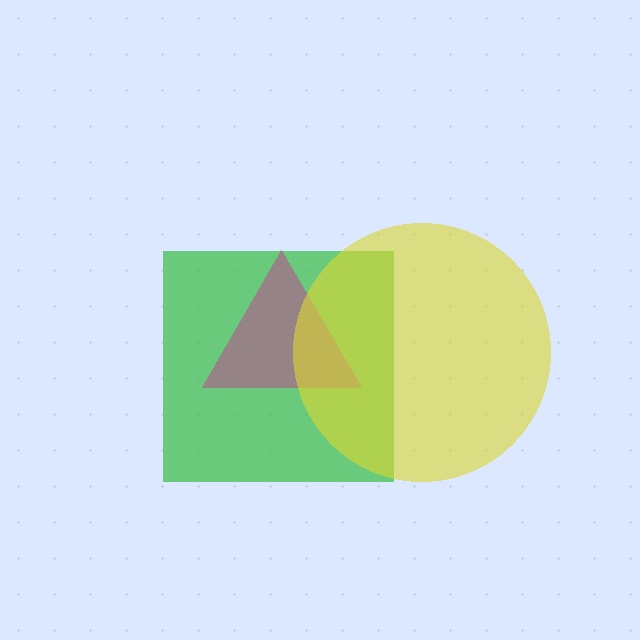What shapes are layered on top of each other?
The layered shapes are: a green square, a magenta triangle, a yellow circle.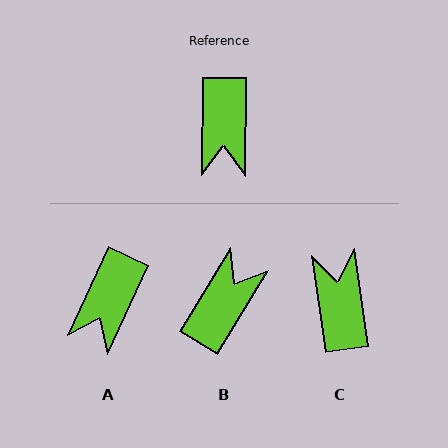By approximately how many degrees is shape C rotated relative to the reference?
Approximately 171 degrees clockwise.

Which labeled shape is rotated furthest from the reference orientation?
C, about 171 degrees away.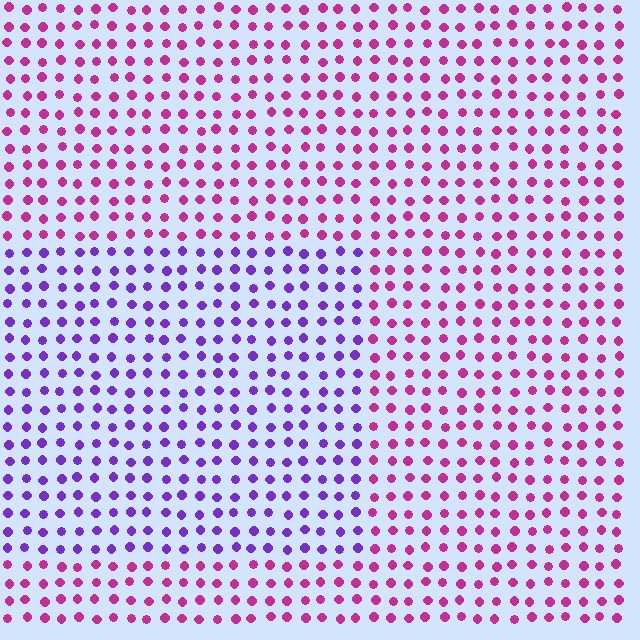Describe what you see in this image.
The image is filled with small magenta elements in a uniform arrangement. A rectangle-shaped region is visible where the elements are tinted to a slightly different hue, forming a subtle color boundary.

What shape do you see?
I see a rectangle.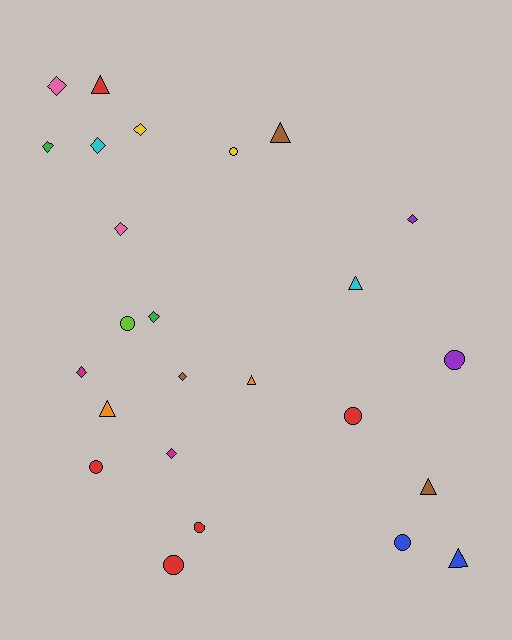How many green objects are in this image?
There are 2 green objects.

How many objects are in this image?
There are 25 objects.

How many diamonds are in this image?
There are 10 diamonds.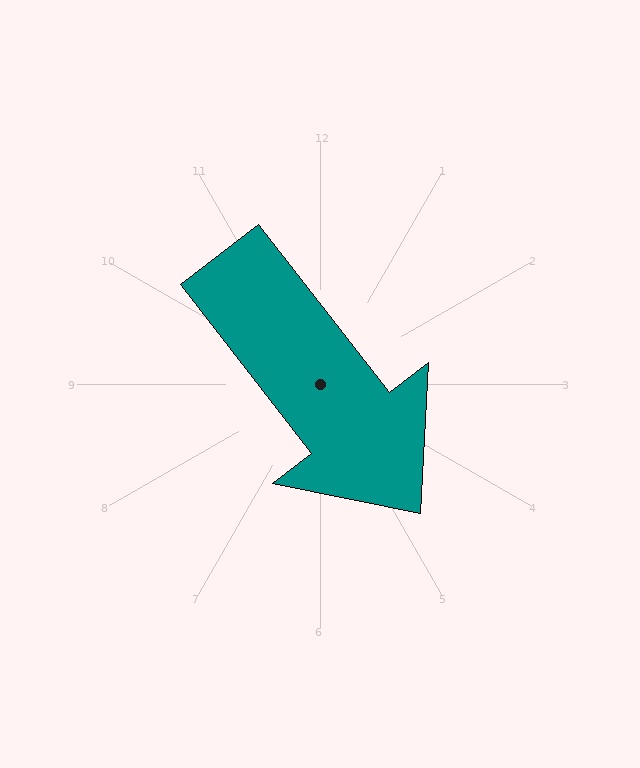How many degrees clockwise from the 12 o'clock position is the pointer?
Approximately 142 degrees.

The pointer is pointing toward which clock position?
Roughly 5 o'clock.